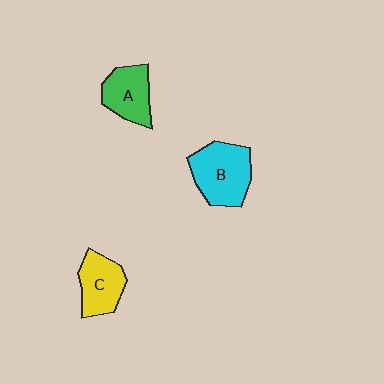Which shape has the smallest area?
Shape A (green).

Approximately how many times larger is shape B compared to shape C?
Approximately 1.4 times.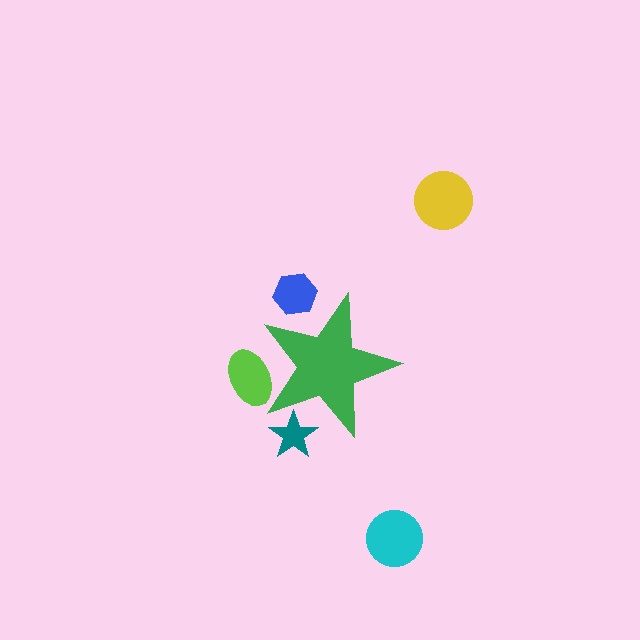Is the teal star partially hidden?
Yes, the teal star is partially hidden behind the green star.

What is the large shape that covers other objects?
A green star.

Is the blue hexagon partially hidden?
Yes, the blue hexagon is partially hidden behind the green star.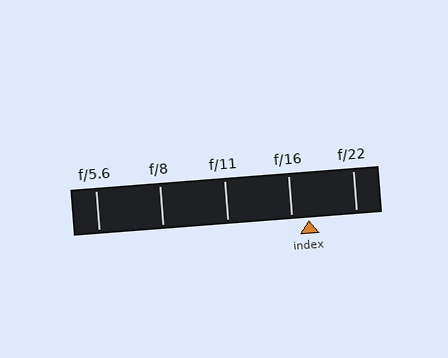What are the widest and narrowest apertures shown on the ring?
The widest aperture shown is f/5.6 and the narrowest is f/22.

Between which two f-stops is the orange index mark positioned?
The index mark is between f/16 and f/22.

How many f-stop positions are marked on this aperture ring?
There are 5 f-stop positions marked.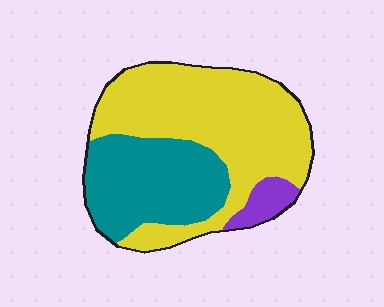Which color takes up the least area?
Purple, at roughly 5%.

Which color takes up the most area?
Yellow, at roughly 60%.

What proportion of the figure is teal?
Teal takes up about one third (1/3) of the figure.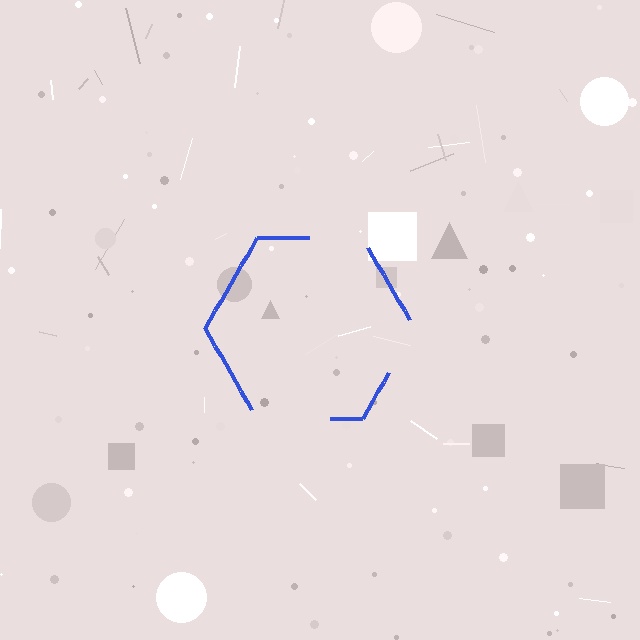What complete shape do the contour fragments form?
The contour fragments form a hexagon.